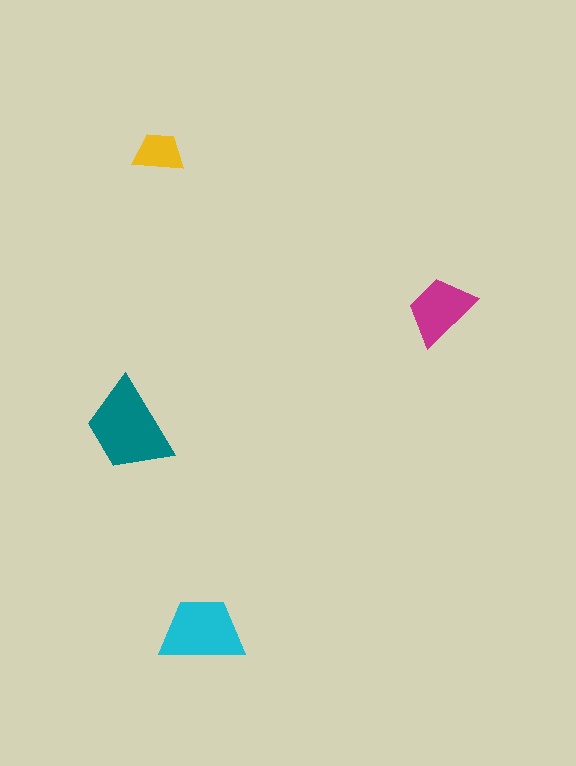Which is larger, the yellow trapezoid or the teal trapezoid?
The teal one.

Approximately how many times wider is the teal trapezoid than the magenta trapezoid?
About 1.5 times wider.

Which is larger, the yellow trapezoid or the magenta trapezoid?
The magenta one.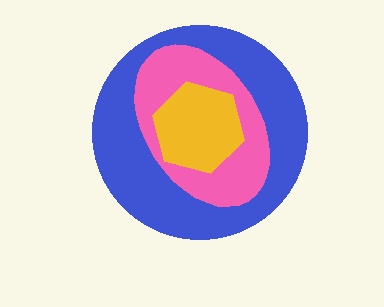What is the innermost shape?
The yellow hexagon.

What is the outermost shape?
The blue circle.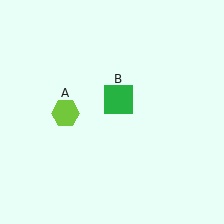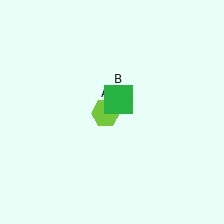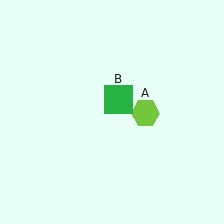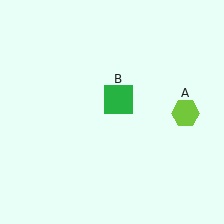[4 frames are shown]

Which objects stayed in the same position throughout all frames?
Green square (object B) remained stationary.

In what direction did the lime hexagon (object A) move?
The lime hexagon (object A) moved right.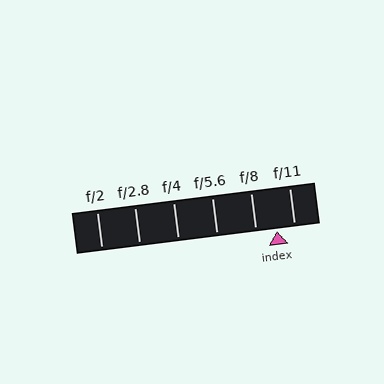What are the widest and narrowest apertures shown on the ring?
The widest aperture shown is f/2 and the narrowest is f/11.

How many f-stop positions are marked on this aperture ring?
There are 6 f-stop positions marked.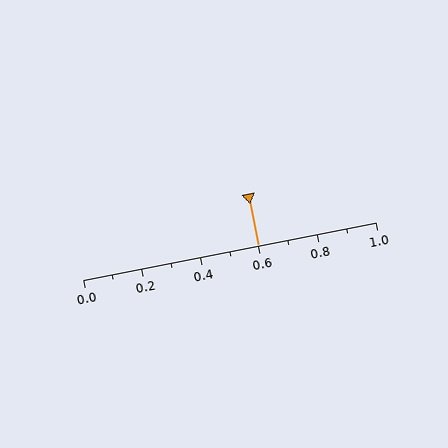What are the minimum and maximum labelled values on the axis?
The axis runs from 0.0 to 1.0.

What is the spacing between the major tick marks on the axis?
The major ticks are spaced 0.2 apart.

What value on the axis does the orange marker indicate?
The marker indicates approximately 0.6.